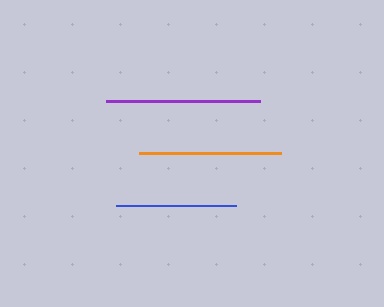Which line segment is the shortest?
The blue line is the shortest at approximately 120 pixels.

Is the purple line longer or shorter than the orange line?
The purple line is longer than the orange line.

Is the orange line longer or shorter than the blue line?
The orange line is longer than the blue line.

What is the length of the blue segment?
The blue segment is approximately 120 pixels long.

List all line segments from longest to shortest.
From longest to shortest: purple, orange, blue.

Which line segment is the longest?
The purple line is the longest at approximately 153 pixels.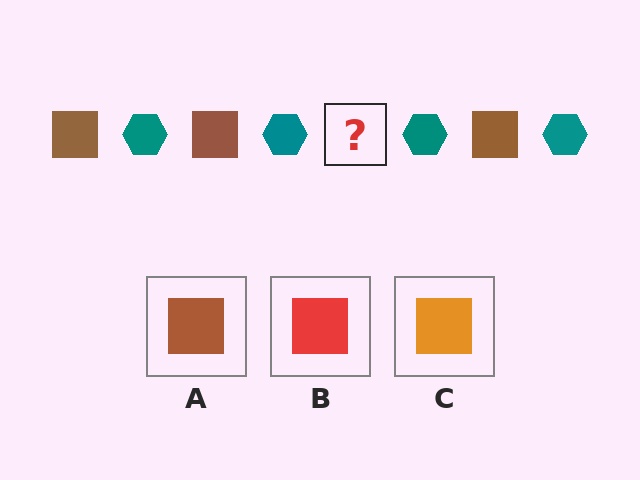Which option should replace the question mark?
Option A.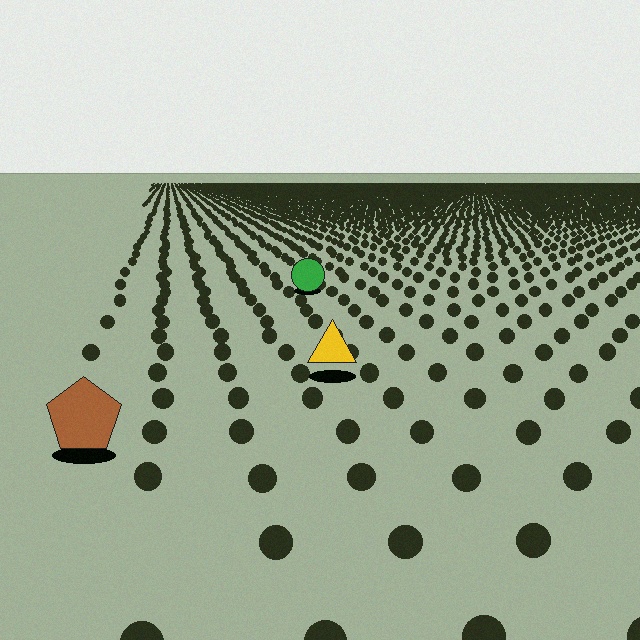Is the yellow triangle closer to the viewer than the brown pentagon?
No. The brown pentagon is closer — you can tell from the texture gradient: the ground texture is coarser near it.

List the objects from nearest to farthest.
From nearest to farthest: the brown pentagon, the yellow triangle, the green circle.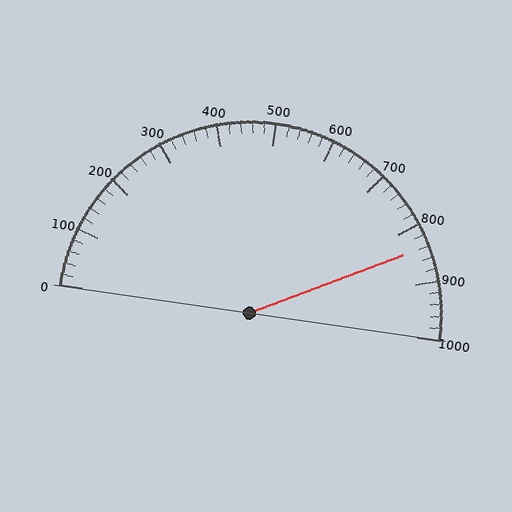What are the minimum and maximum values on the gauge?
The gauge ranges from 0 to 1000.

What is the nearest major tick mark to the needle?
The nearest major tick mark is 800.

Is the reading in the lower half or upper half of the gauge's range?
The reading is in the upper half of the range (0 to 1000).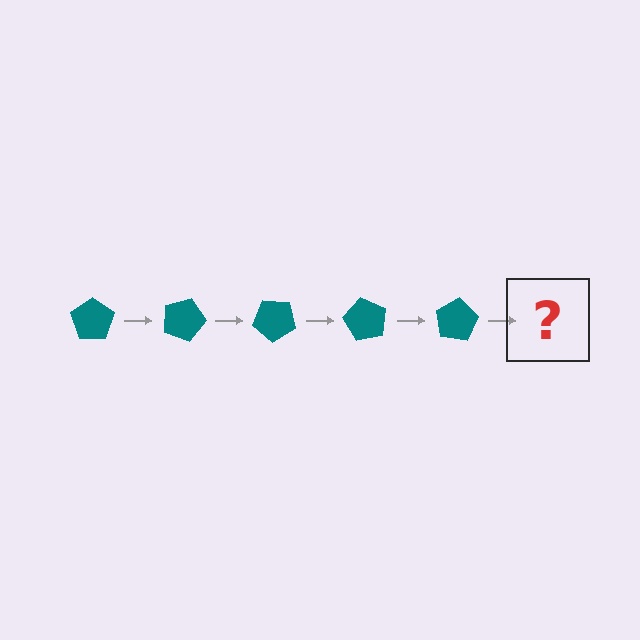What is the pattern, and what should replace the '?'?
The pattern is that the pentagon rotates 20 degrees each step. The '?' should be a teal pentagon rotated 100 degrees.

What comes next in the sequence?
The next element should be a teal pentagon rotated 100 degrees.